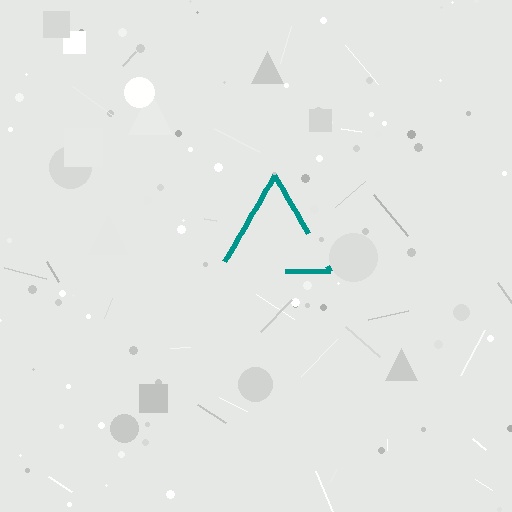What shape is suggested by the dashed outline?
The dashed outline suggests a triangle.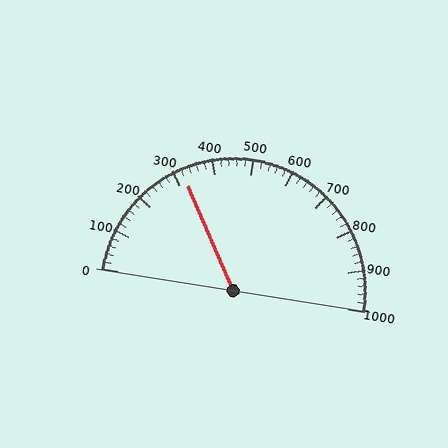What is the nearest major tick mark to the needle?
The nearest major tick mark is 300.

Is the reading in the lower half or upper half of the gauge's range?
The reading is in the lower half of the range (0 to 1000).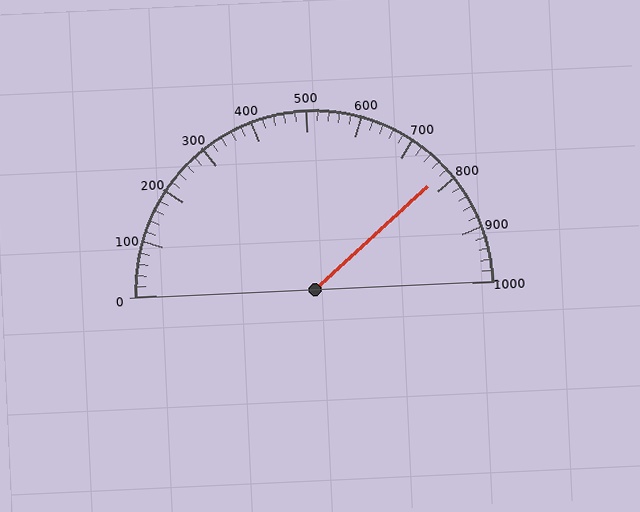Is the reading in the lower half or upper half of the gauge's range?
The reading is in the upper half of the range (0 to 1000).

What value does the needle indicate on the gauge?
The needle indicates approximately 780.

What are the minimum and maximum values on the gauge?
The gauge ranges from 0 to 1000.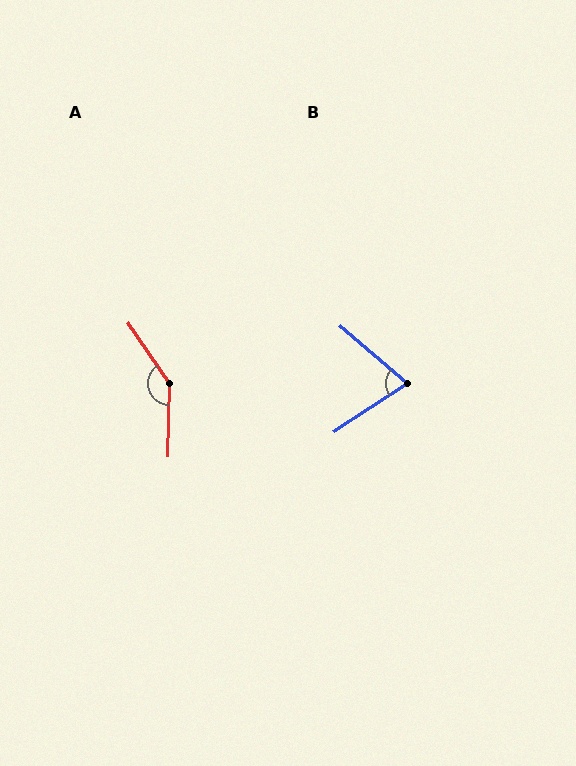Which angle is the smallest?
B, at approximately 74 degrees.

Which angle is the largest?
A, at approximately 144 degrees.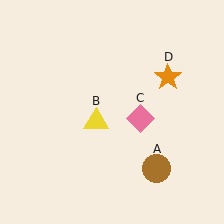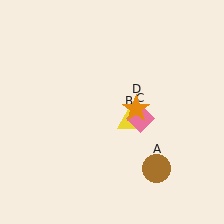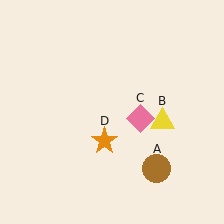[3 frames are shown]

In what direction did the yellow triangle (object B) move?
The yellow triangle (object B) moved right.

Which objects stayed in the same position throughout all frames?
Brown circle (object A) and pink diamond (object C) remained stationary.